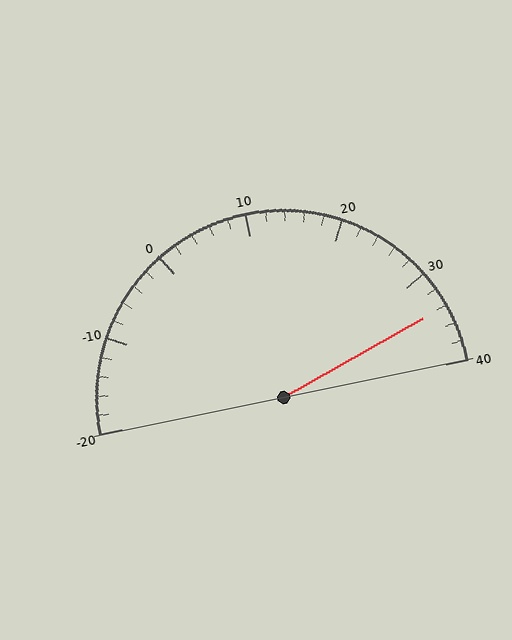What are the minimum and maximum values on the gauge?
The gauge ranges from -20 to 40.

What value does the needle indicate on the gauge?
The needle indicates approximately 34.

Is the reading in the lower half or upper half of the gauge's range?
The reading is in the upper half of the range (-20 to 40).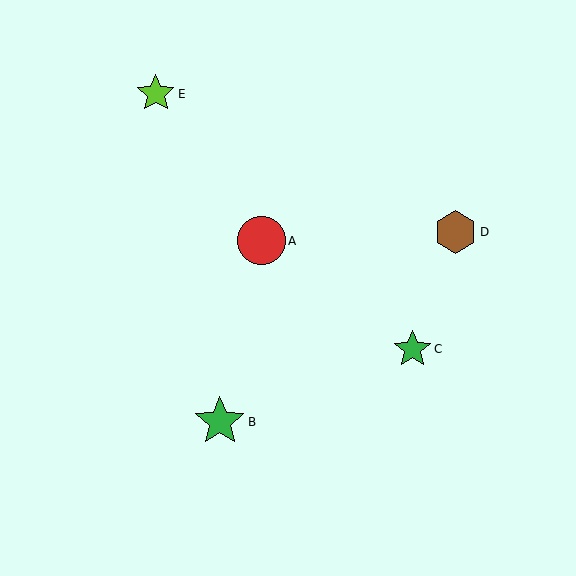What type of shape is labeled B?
Shape B is a green star.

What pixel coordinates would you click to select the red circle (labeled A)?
Click at (262, 241) to select the red circle A.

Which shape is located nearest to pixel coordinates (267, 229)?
The red circle (labeled A) at (262, 241) is nearest to that location.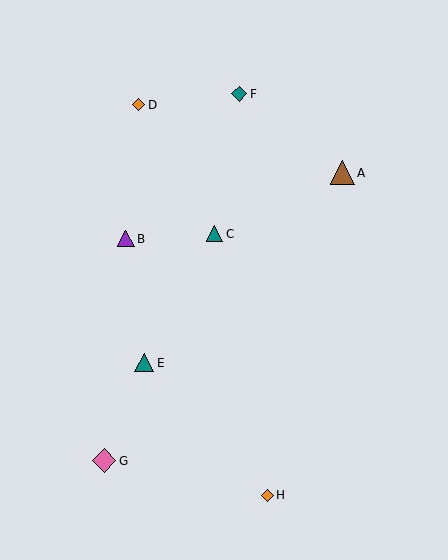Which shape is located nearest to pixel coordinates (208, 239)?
The teal triangle (labeled C) at (215, 234) is nearest to that location.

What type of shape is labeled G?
Shape G is a pink diamond.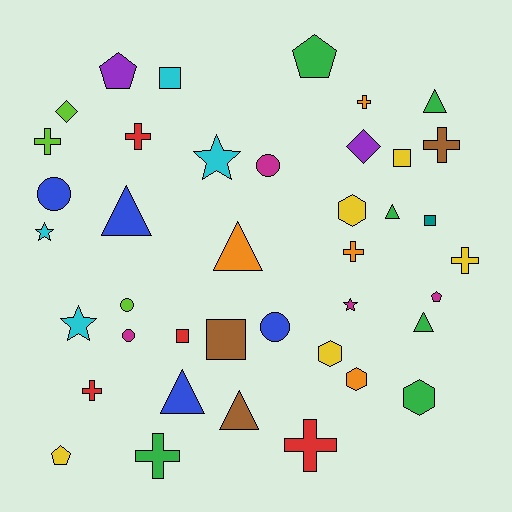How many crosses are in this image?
There are 9 crosses.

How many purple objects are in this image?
There are 2 purple objects.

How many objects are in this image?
There are 40 objects.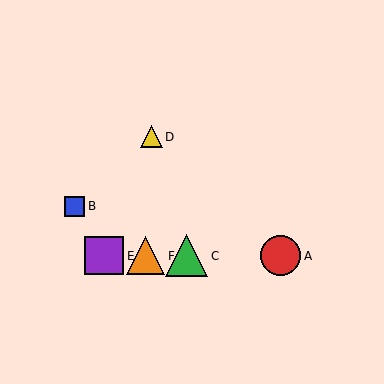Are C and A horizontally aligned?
Yes, both are at y≈256.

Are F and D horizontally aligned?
No, F is at y≈256 and D is at y≈137.